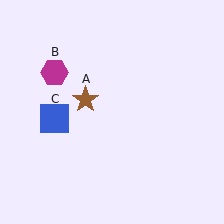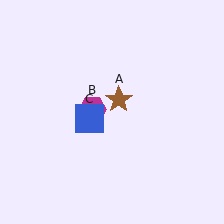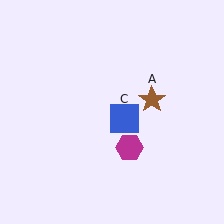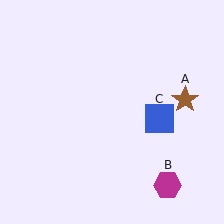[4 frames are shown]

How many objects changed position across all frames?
3 objects changed position: brown star (object A), magenta hexagon (object B), blue square (object C).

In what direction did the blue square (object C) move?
The blue square (object C) moved right.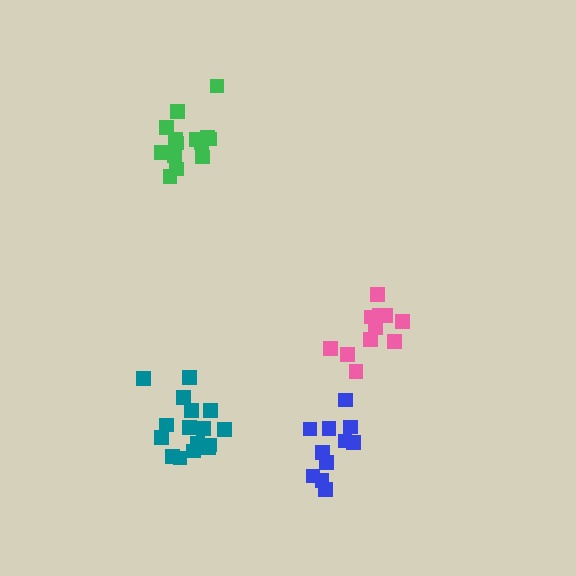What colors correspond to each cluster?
The clusters are colored: teal, green, pink, blue.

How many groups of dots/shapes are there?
There are 4 groups.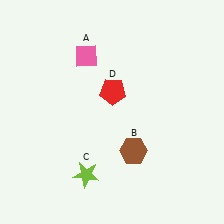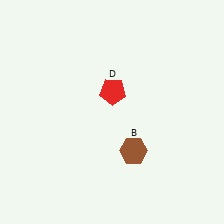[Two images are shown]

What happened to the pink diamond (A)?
The pink diamond (A) was removed in Image 2. It was in the top-left area of Image 1.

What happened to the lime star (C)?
The lime star (C) was removed in Image 2. It was in the bottom-left area of Image 1.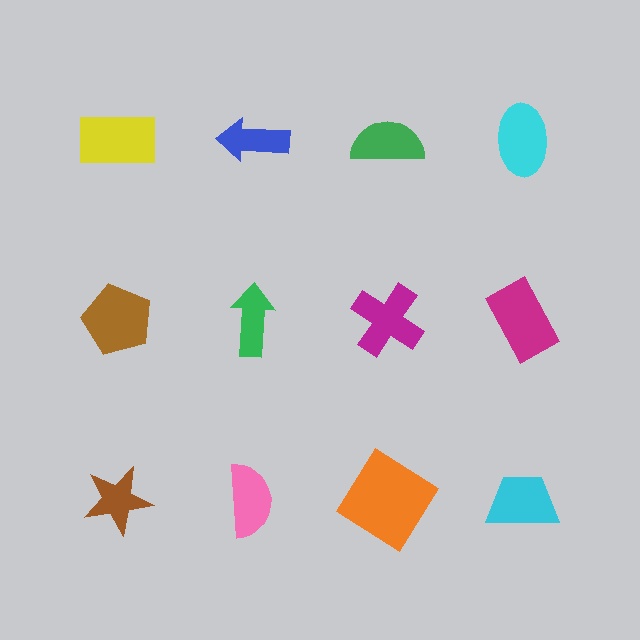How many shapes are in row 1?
4 shapes.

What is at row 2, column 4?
A magenta rectangle.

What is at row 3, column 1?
A brown star.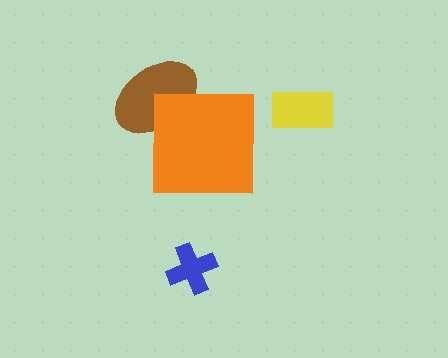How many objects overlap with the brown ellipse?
1 object overlaps with the brown ellipse.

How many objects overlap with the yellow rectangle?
0 objects overlap with the yellow rectangle.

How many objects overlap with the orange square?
1 object overlaps with the orange square.